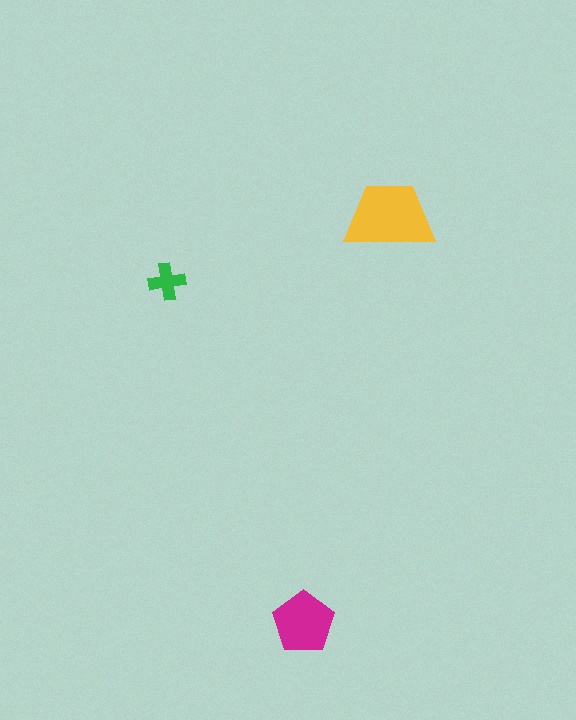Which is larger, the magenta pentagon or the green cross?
The magenta pentagon.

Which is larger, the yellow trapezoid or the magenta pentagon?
The yellow trapezoid.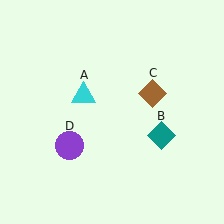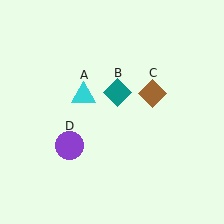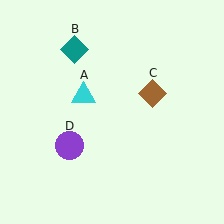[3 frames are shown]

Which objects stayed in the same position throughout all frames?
Cyan triangle (object A) and brown diamond (object C) and purple circle (object D) remained stationary.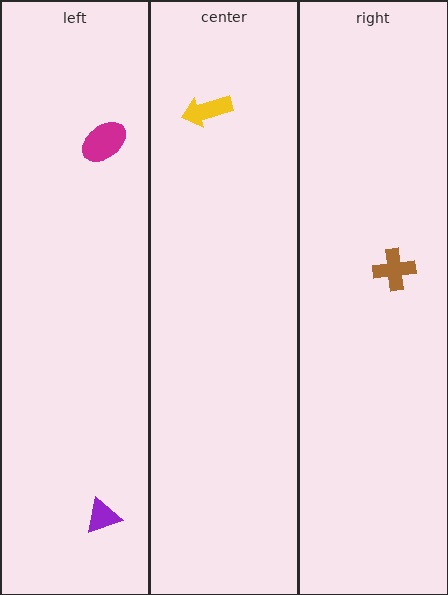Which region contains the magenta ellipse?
The left region.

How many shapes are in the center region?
1.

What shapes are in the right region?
The brown cross.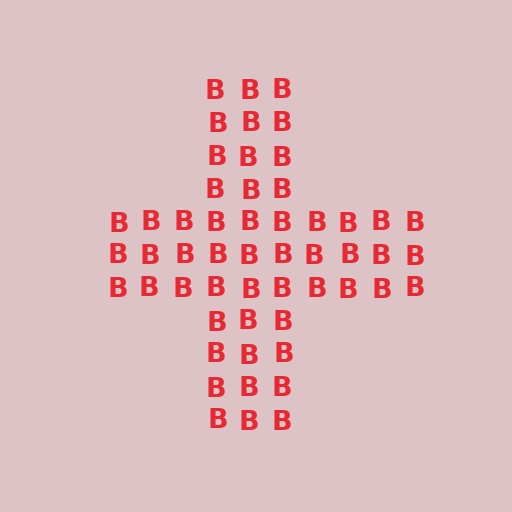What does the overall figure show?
The overall figure shows a cross.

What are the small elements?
The small elements are letter B's.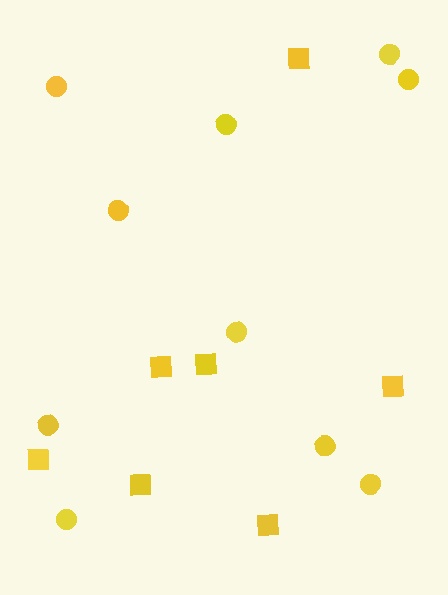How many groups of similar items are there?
There are 2 groups: one group of squares (7) and one group of circles (10).